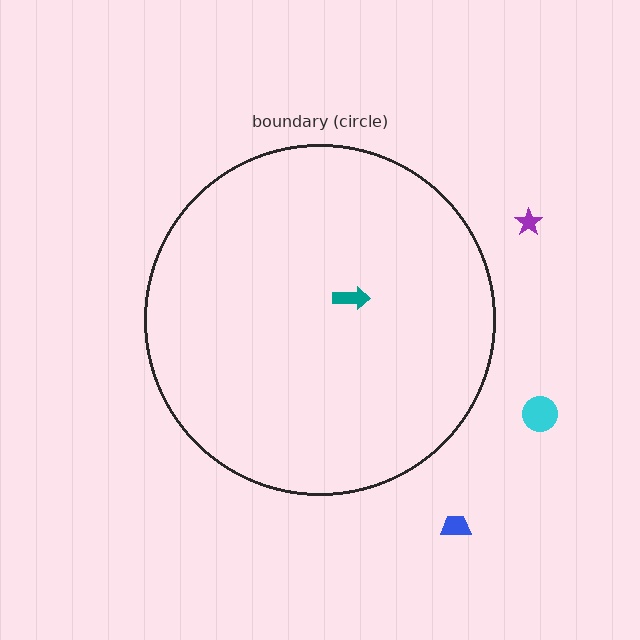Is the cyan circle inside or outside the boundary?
Outside.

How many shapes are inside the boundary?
1 inside, 3 outside.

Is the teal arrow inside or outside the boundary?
Inside.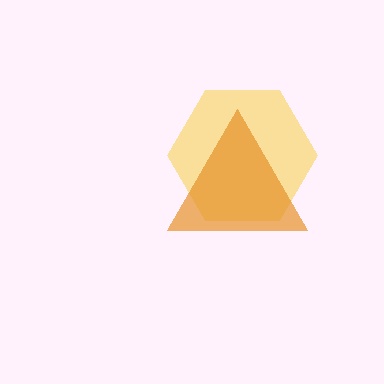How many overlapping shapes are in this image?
There are 2 overlapping shapes in the image.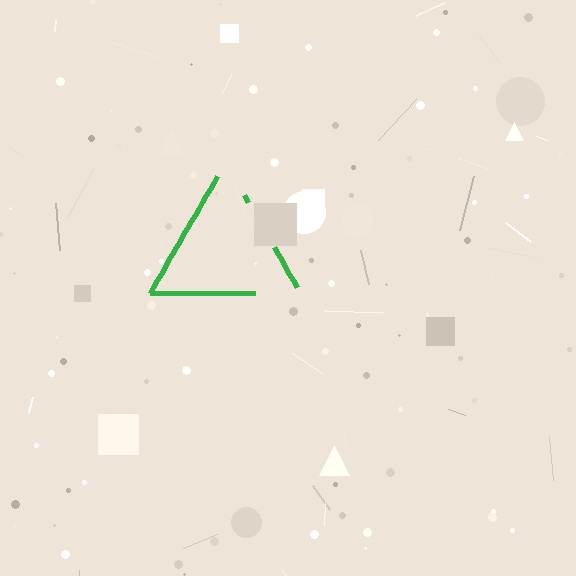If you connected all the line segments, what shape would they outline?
They would outline a triangle.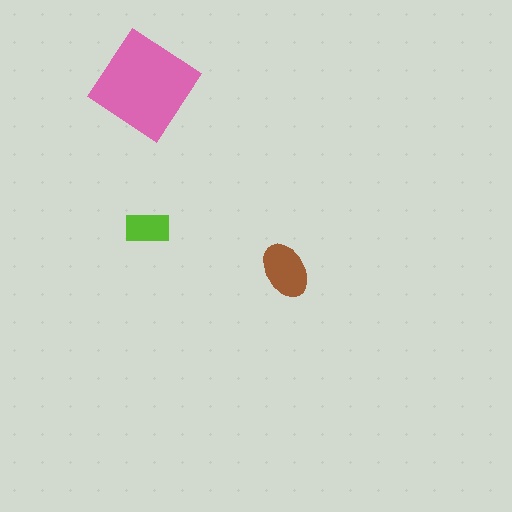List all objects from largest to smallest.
The pink diamond, the brown ellipse, the lime rectangle.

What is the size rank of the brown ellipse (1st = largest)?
2nd.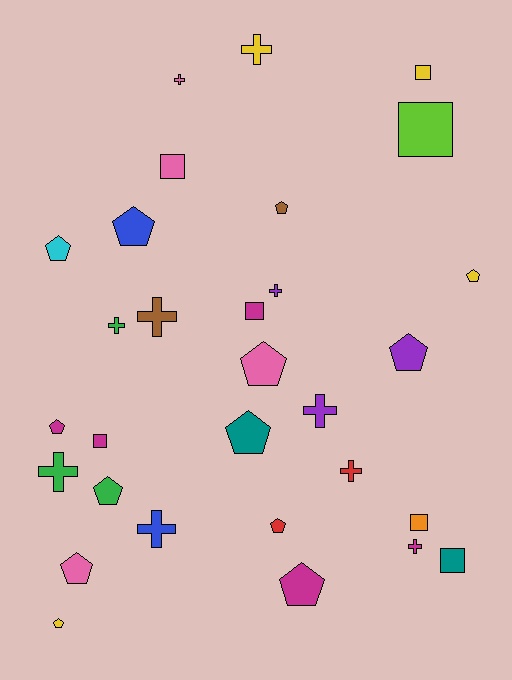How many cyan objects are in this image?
There is 1 cyan object.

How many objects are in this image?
There are 30 objects.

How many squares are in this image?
There are 7 squares.